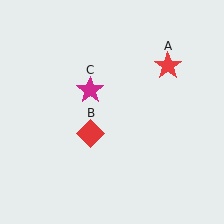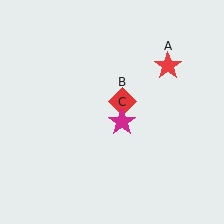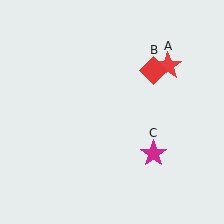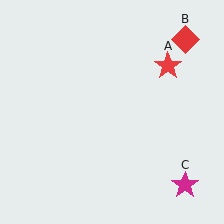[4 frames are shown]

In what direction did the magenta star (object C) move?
The magenta star (object C) moved down and to the right.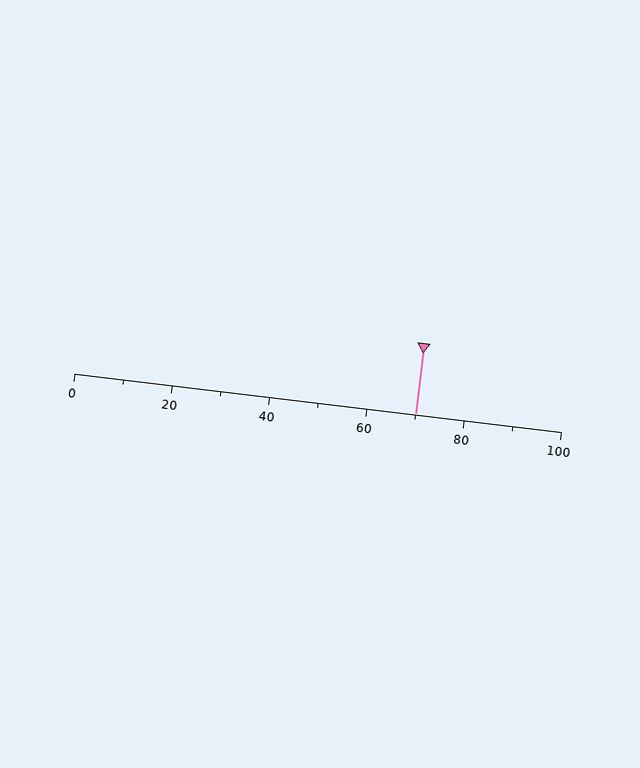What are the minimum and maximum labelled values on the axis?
The axis runs from 0 to 100.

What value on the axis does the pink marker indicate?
The marker indicates approximately 70.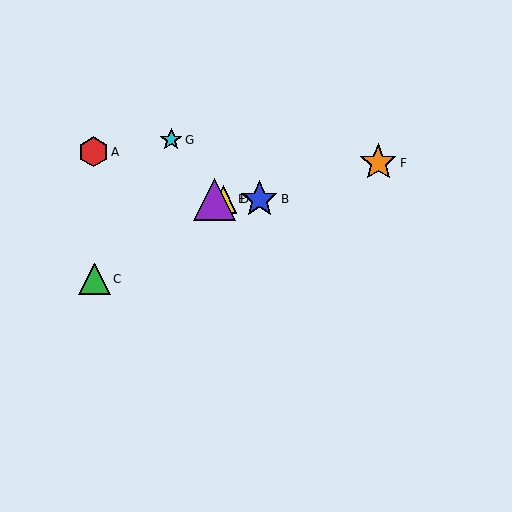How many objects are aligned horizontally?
3 objects (B, D, E) are aligned horizontally.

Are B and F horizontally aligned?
No, B is at y≈199 and F is at y≈163.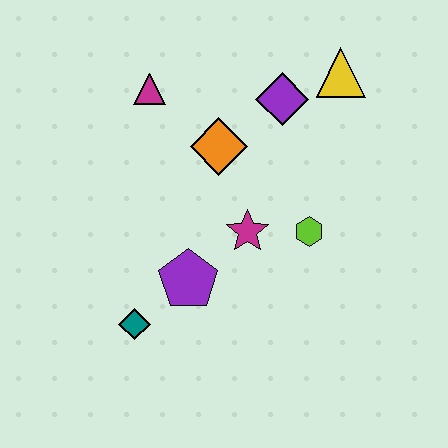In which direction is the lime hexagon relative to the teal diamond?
The lime hexagon is to the right of the teal diamond.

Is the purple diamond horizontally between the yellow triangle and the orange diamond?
Yes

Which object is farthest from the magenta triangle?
The teal diamond is farthest from the magenta triangle.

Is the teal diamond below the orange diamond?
Yes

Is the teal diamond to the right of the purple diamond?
No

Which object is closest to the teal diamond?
The purple pentagon is closest to the teal diamond.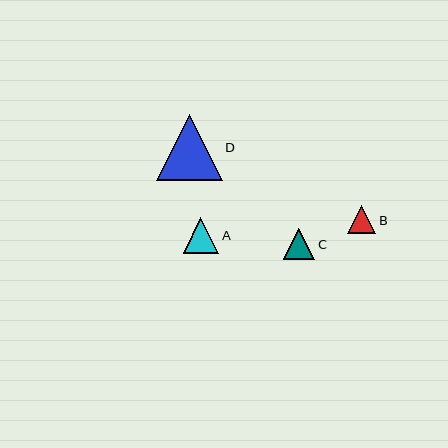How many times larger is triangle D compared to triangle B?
Triangle D is approximately 2.3 times the size of triangle B.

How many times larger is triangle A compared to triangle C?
Triangle A is approximately 1.1 times the size of triangle C.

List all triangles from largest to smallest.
From largest to smallest: D, A, C, B.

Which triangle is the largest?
Triangle D is the largest with a size of approximately 66 pixels.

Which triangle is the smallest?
Triangle B is the smallest with a size of approximately 28 pixels.